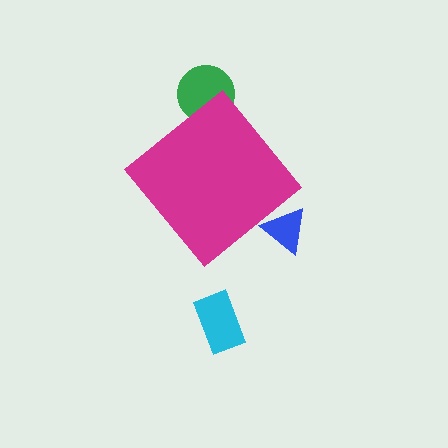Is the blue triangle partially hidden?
Yes, the blue triangle is partially hidden behind the magenta diamond.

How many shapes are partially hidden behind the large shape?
2 shapes are partially hidden.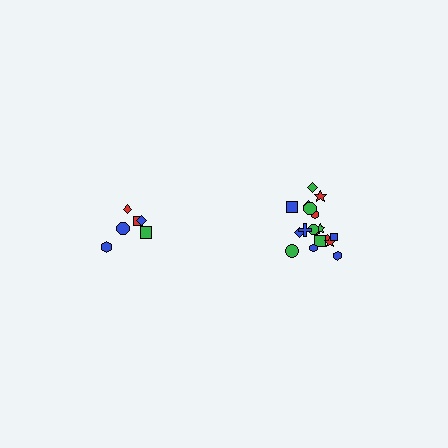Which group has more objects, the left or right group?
The right group.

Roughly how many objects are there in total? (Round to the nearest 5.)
Roughly 25 objects in total.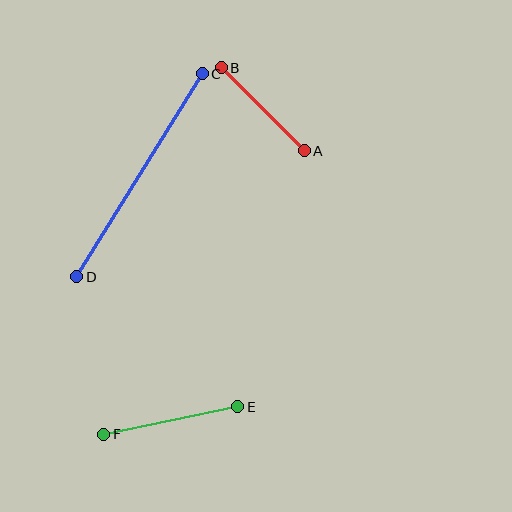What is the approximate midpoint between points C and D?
The midpoint is at approximately (139, 175) pixels.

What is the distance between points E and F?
The distance is approximately 137 pixels.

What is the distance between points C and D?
The distance is approximately 239 pixels.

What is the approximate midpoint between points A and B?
The midpoint is at approximately (263, 109) pixels.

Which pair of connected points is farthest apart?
Points C and D are farthest apart.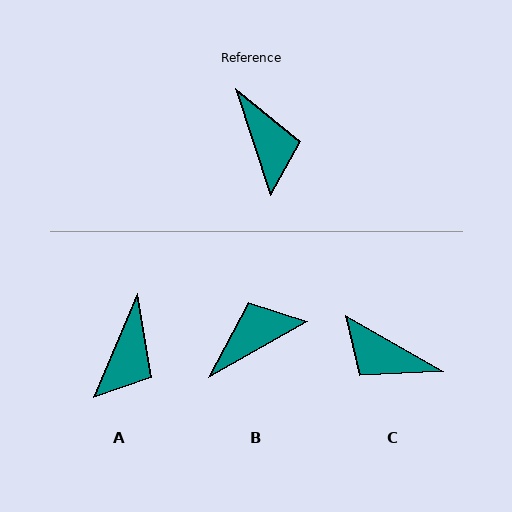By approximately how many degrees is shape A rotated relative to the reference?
Approximately 42 degrees clockwise.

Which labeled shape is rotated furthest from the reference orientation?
C, about 138 degrees away.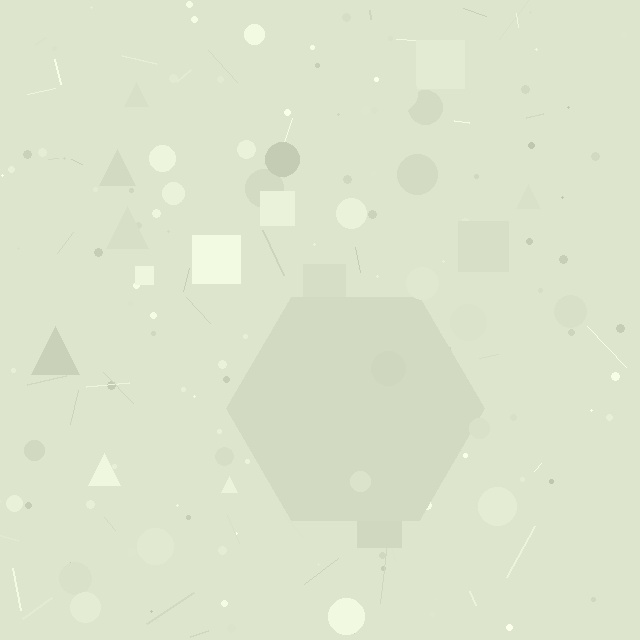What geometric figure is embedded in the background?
A hexagon is embedded in the background.